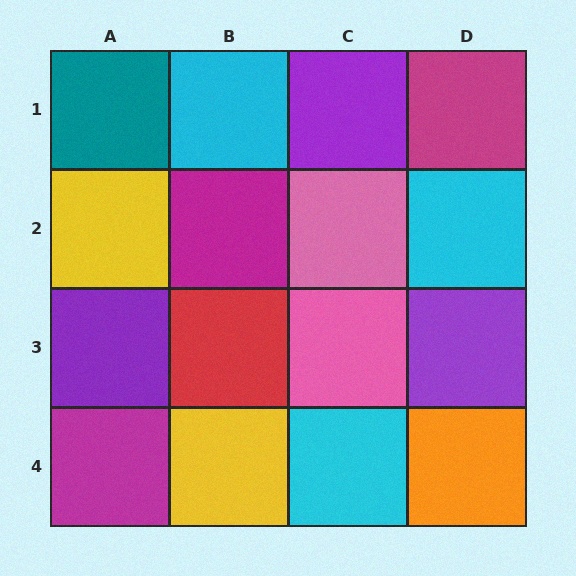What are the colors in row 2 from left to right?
Yellow, magenta, pink, cyan.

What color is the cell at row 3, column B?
Red.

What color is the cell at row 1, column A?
Teal.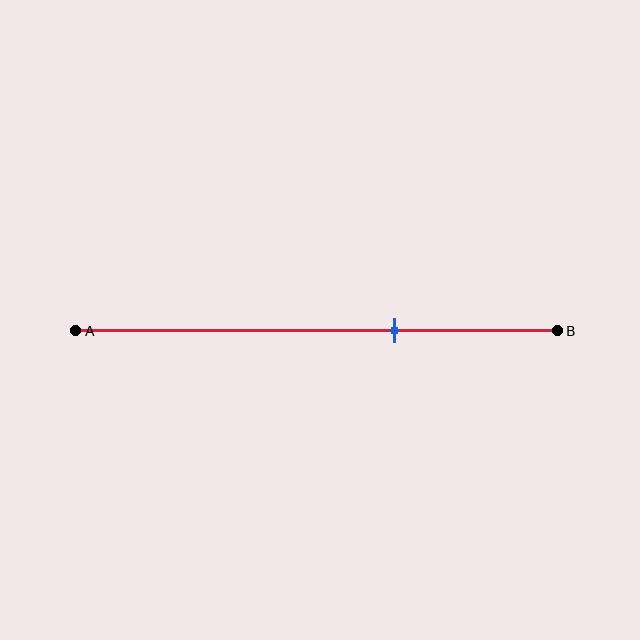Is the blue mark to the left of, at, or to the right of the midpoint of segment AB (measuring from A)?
The blue mark is to the right of the midpoint of segment AB.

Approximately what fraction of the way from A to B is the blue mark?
The blue mark is approximately 65% of the way from A to B.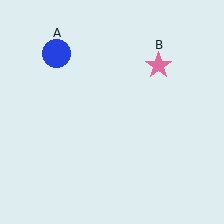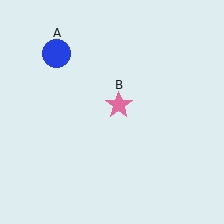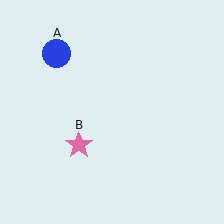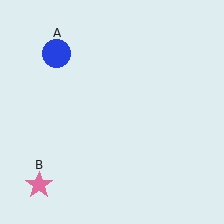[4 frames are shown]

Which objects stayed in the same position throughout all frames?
Blue circle (object A) remained stationary.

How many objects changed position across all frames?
1 object changed position: pink star (object B).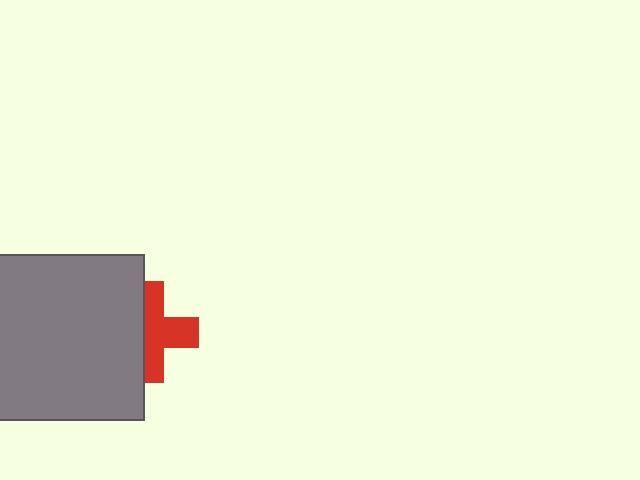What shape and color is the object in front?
The object in front is a gray square.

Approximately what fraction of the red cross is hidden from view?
Roughly 46% of the red cross is hidden behind the gray square.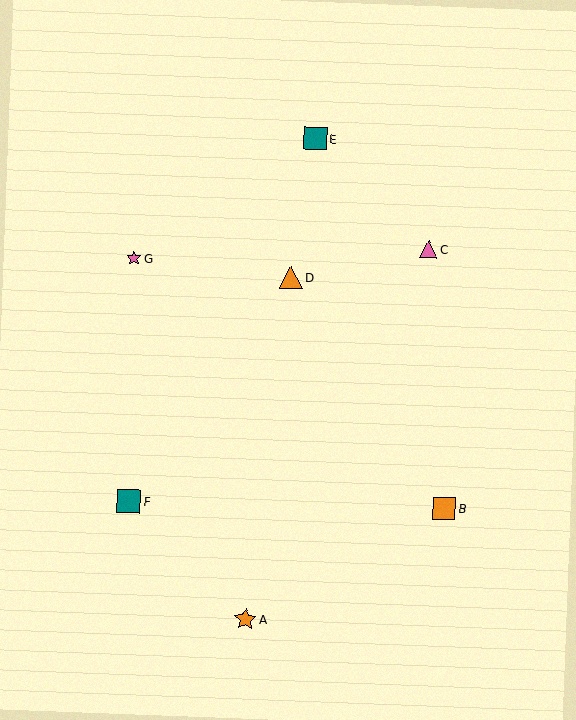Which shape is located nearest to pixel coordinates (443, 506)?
The orange square (labeled B) at (444, 508) is nearest to that location.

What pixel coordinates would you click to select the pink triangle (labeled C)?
Click at (428, 249) to select the pink triangle C.